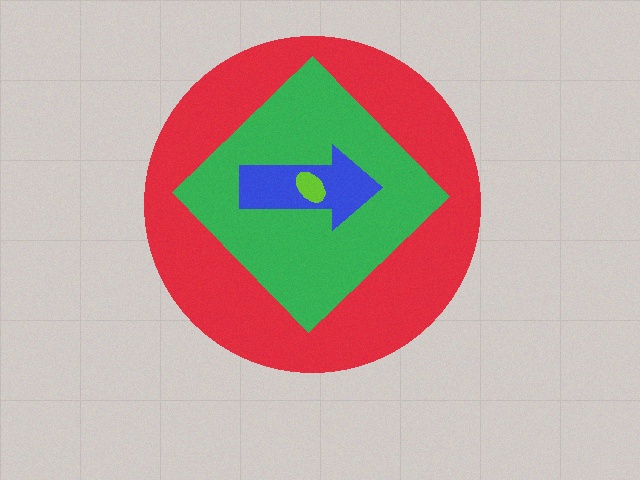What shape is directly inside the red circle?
The green diamond.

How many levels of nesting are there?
4.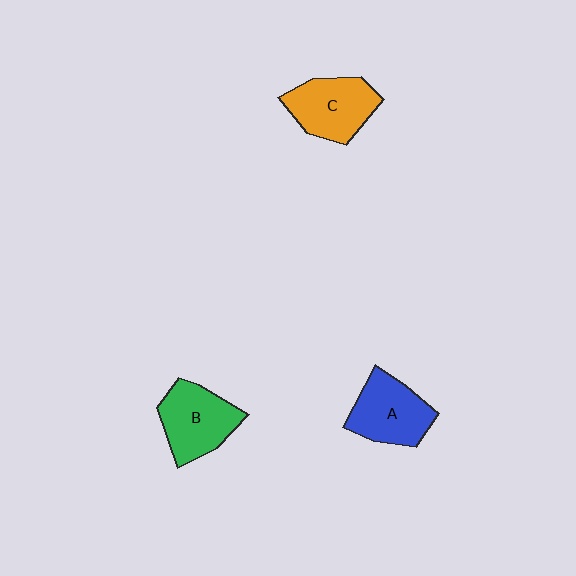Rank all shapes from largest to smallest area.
From largest to smallest: B (green), C (orange), A (blue).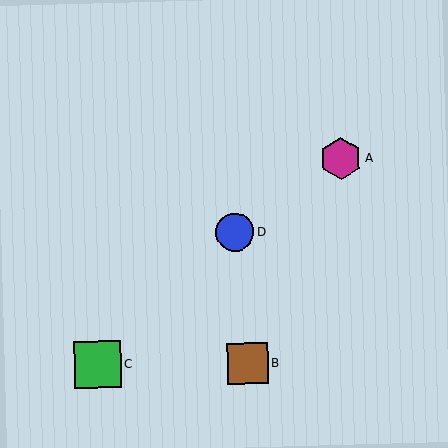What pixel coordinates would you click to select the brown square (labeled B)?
Click at (248, 363) to select the brown square B.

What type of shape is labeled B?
Shape B is a brown square.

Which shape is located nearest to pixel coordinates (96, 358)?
The green square (labeled C) at (97, 365) is nearest to that location.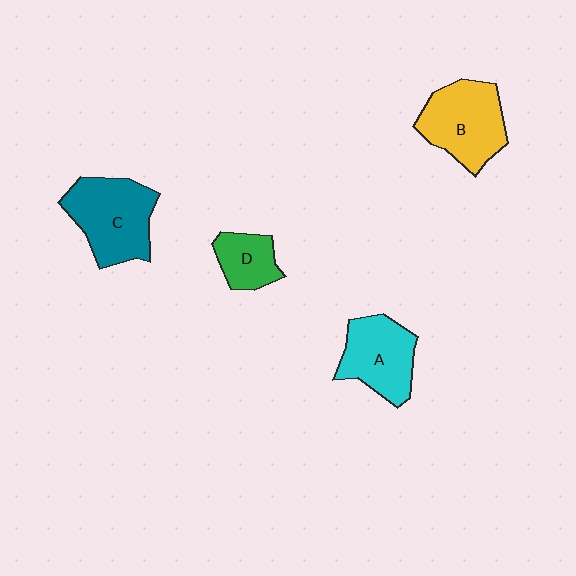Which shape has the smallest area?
Shape D (green).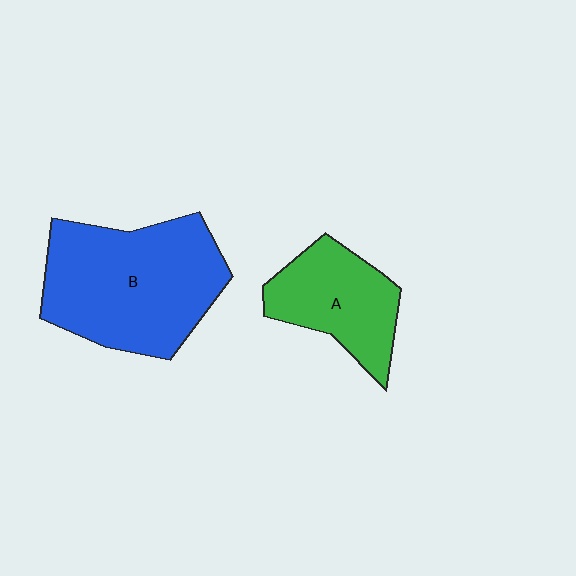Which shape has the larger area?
Shape B (blue).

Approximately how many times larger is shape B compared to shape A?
Approximately 1.8 times.